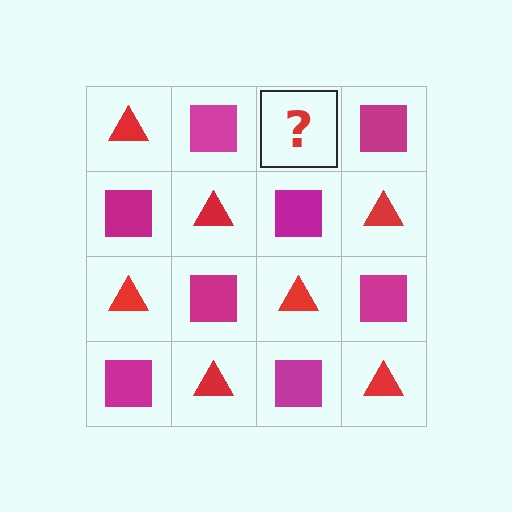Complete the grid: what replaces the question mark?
The question mark should be replaced with a red triangle.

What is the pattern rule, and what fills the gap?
The rule is that it alternates red triangle and magenta square in a checkerboard pattern. The gap should be filled with a red triangle.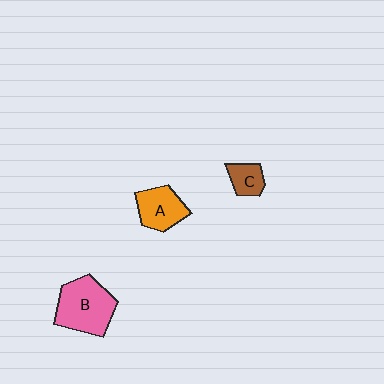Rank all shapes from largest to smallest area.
From largest to smallest: B (pink), A (orange), C (brown).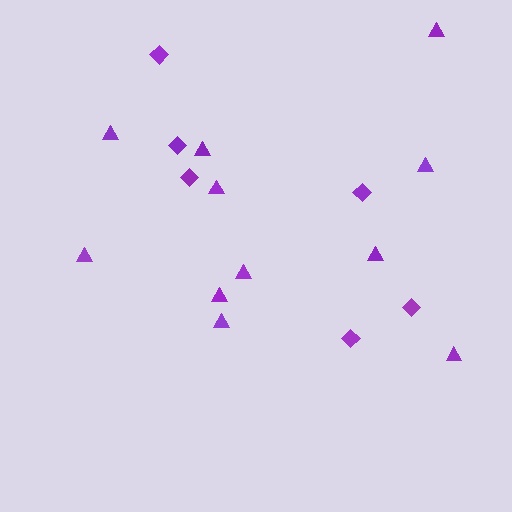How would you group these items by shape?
There are 2 groups: one group of diamonds (6) and one group of triangles (11).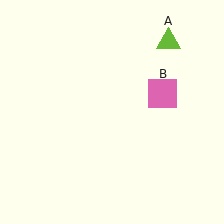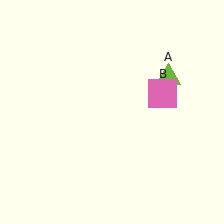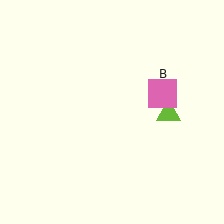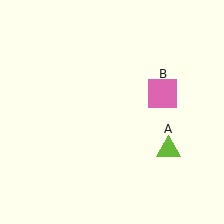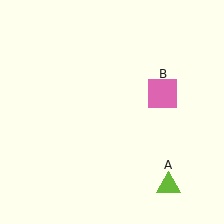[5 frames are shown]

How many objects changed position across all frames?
1 object changed position: lime triangle (object A).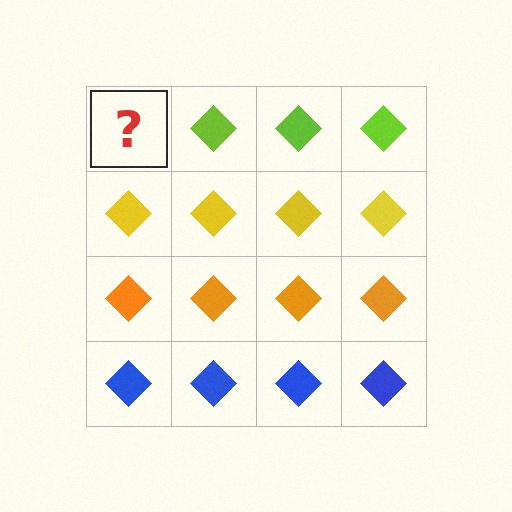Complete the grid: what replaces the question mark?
The question mark should be replaced with a lime diamond.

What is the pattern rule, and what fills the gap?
The rule is that each row has a consistent color. The gap should be filled with a lime diamond.